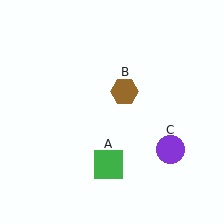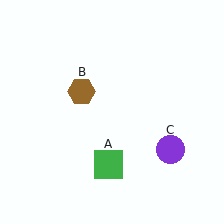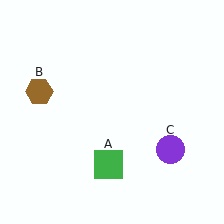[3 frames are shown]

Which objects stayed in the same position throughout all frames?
Green square (object A) and purple circle (object C) remained stationary.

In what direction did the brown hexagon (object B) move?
The brown hexagon (object B) moved left.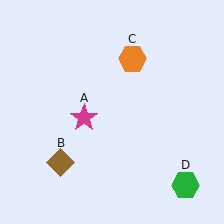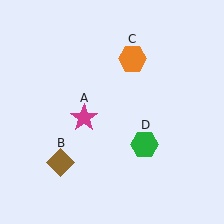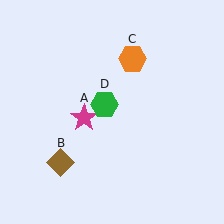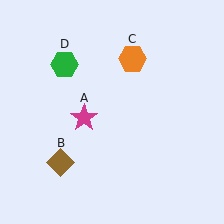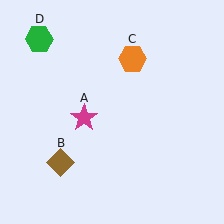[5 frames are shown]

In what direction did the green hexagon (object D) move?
The green hexagon (object D) moved up and to the left.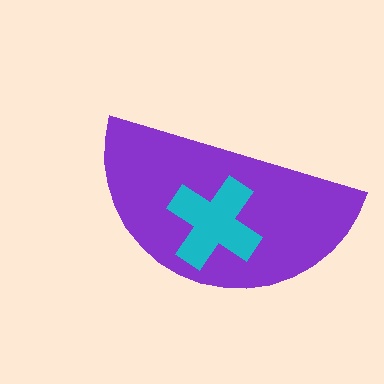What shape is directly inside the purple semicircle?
The cyan cross.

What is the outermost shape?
The purple semicircle.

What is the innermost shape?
The cyan cross.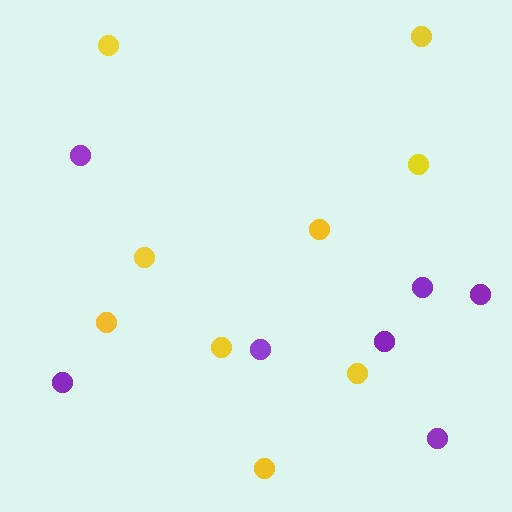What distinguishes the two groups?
There are 2 groups: one group of purple circles (7) and one group of yellow circles (9).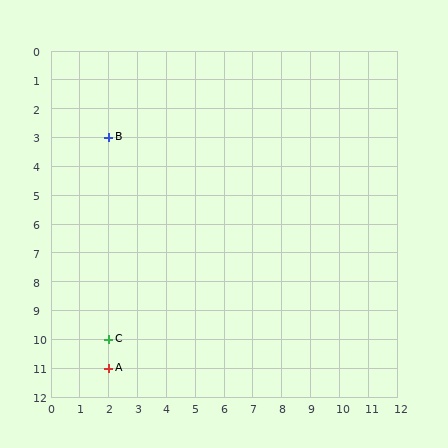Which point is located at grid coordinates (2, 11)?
Point A is at (2, 11).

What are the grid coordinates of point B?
Point B is at grid coordinates (2, 3).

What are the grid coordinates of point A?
Point A is at grid coordinates (2, 11).